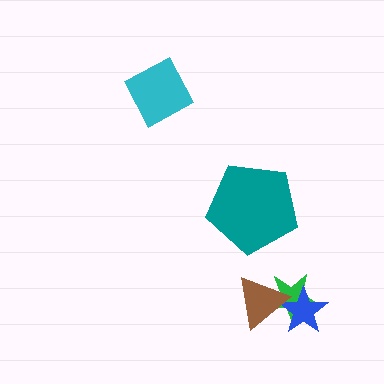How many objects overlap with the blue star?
2 objects overlap with the blue star.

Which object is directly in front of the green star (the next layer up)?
The blue star is directly in front of the green star.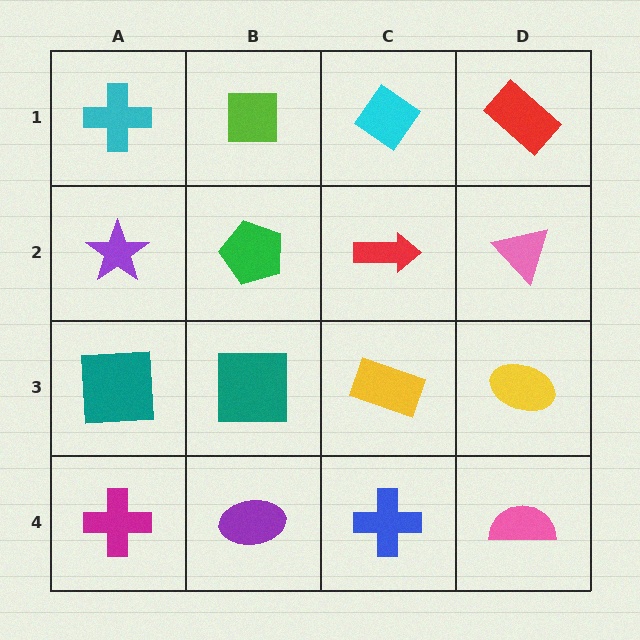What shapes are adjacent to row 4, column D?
A yellow ellipse (row 3, column D), a blue cross (row 4, column C).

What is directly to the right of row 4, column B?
A blue cross.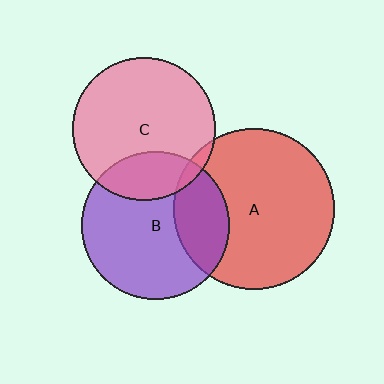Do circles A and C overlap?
Yes.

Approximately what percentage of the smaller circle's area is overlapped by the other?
Approximately 5%.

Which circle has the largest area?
Circle A (red).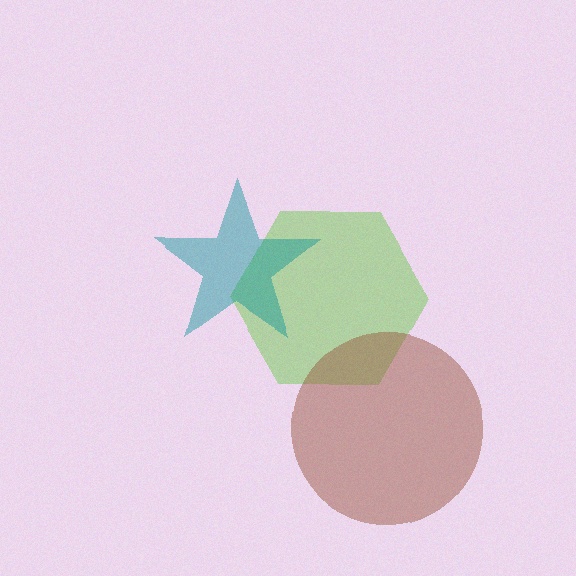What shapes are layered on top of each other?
The layered shapes are: a lime hexagon, a teal star, a brown circle.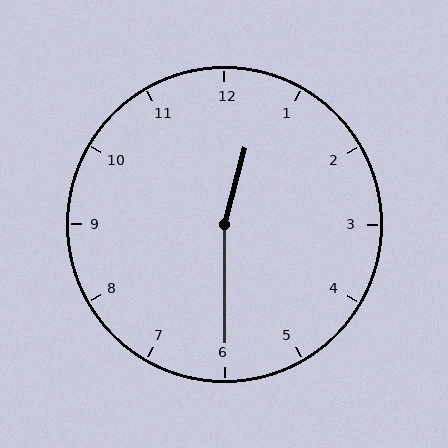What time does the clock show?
12:30.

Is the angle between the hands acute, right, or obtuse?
It is obtuse.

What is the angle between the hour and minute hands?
Approximately 165 degrees.